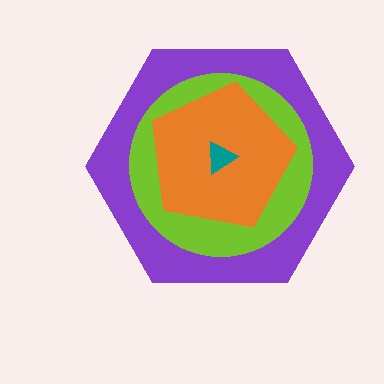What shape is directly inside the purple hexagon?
The lime circle.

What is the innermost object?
The teal triangle.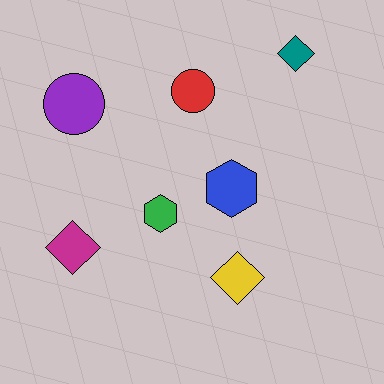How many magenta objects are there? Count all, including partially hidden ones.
There is 1 magenta object.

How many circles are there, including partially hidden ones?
There are 2 circles.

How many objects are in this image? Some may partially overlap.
There are 7 objects.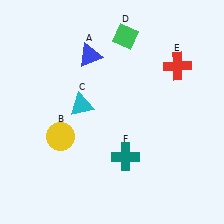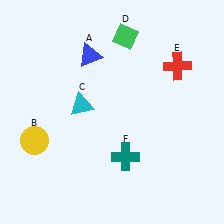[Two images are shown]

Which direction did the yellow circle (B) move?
The yellow circle (B) moved left.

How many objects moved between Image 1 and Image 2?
1 object moved between the two images.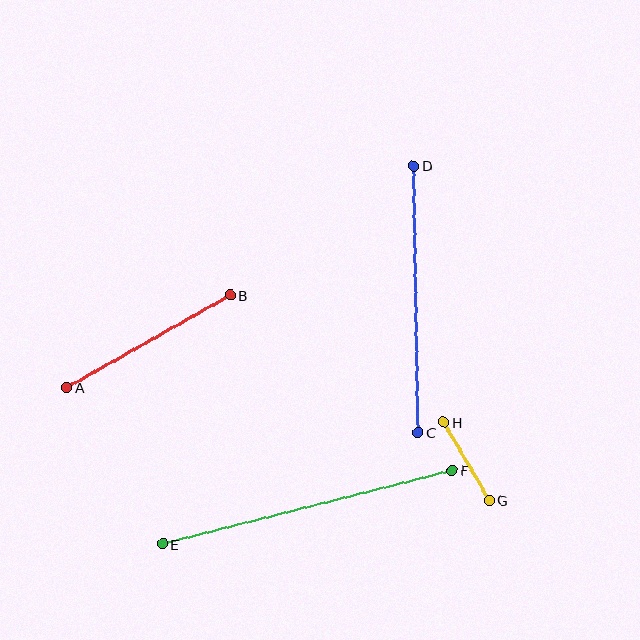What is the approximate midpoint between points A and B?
The midpoint is at approximately (149, 341) pixels.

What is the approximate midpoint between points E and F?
The midpoint is at approximately (307, 507) pixels.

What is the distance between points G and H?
The distance is approximately 90 pixels.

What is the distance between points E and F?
The distance is approximately 299 pixels.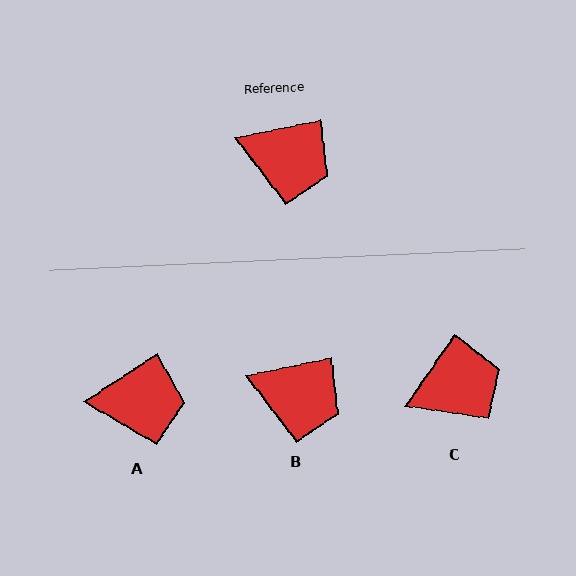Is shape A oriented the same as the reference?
No, it is off by about 22 degrees.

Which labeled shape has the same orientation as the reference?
B.